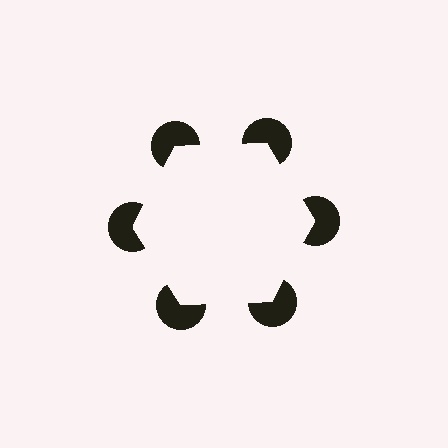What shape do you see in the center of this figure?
An illusory hexagon — its edges are inferred from the aligned wedge cuts in the pac-man discs, not physically drawn.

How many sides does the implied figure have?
6 sides.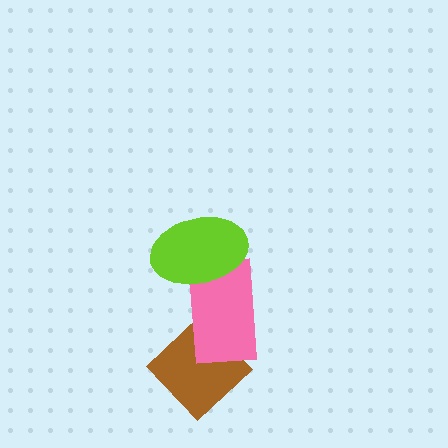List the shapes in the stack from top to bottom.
From top to bottom: the lime ellipse, the pink rectangle, the brown diamond.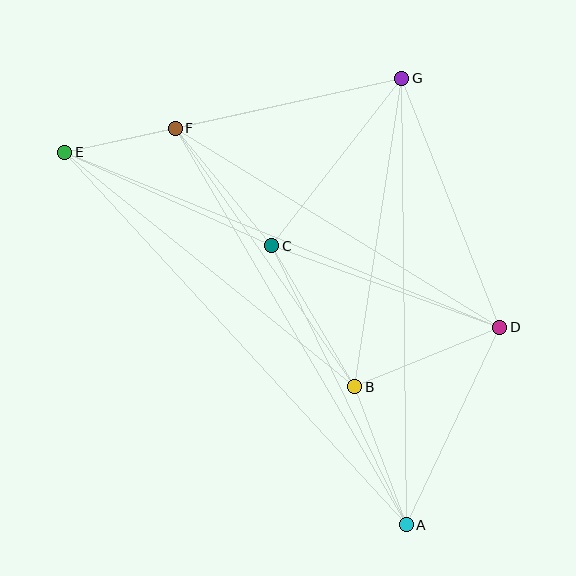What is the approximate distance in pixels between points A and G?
The distance between A and G is approximately 446 pixels.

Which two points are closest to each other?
Points E and F are closest to each other.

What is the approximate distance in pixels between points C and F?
The distance between C and F is approximately 152 pixels.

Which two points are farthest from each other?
Points A and E are farthest from each other.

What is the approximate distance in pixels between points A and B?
The distance between A and B is approximately 147 pixels.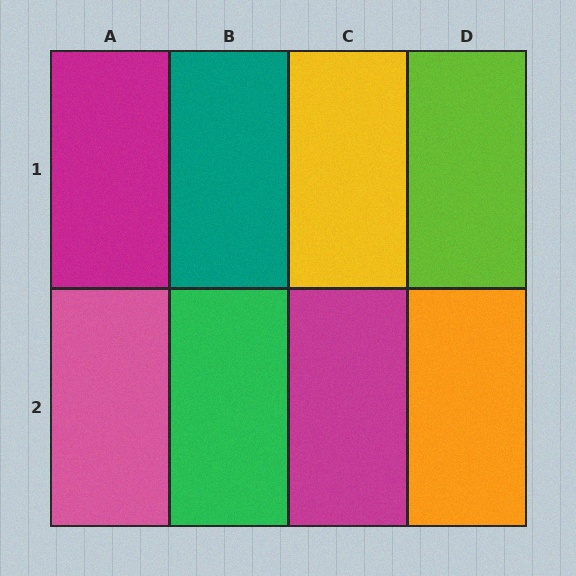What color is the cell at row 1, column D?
Lime.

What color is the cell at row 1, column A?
Magenta.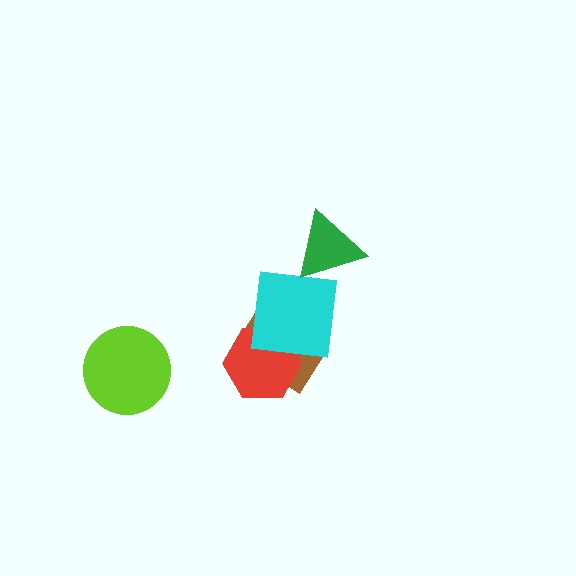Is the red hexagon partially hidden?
Yes, it is partially covered by another shape.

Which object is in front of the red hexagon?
The cyan square is in front of the red hexagon.